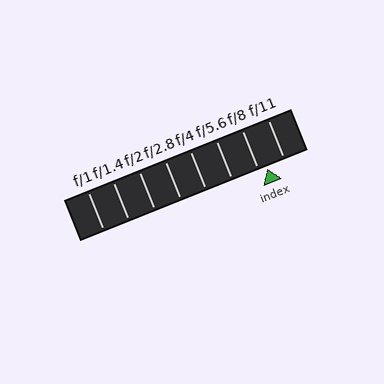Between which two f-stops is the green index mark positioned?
The index mark is between f/8 and f/11.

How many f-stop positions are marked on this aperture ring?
There are 8 f-stop positions marked.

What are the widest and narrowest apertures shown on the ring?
The widest aperture shown is f/1 and the narrowest is f/11.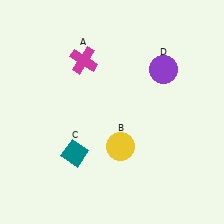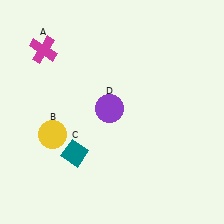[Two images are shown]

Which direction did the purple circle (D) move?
The purple circle (D) moved left.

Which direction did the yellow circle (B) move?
The yellow circle (B) moved left.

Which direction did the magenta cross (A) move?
The magenta cross (A) moved left.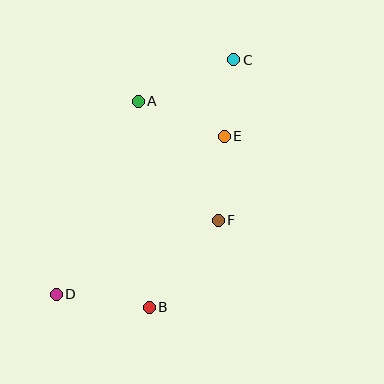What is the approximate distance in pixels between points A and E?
The distance between A and E is approximately 93 pixels.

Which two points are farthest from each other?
Points C and D are farthest from each other.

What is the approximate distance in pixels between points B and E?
The distance between B and E is approximately 187 pixels.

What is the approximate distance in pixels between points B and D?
The distance between B and D is approximately 94 pixels.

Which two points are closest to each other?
Points C and E are closest to each other.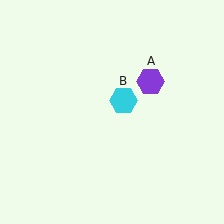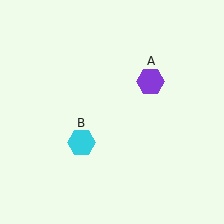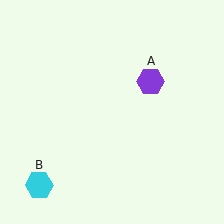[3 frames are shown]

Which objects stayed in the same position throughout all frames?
Purple hexagon (object A) remained stationary.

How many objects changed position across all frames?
1 object changed position: cyan hexagon (object B).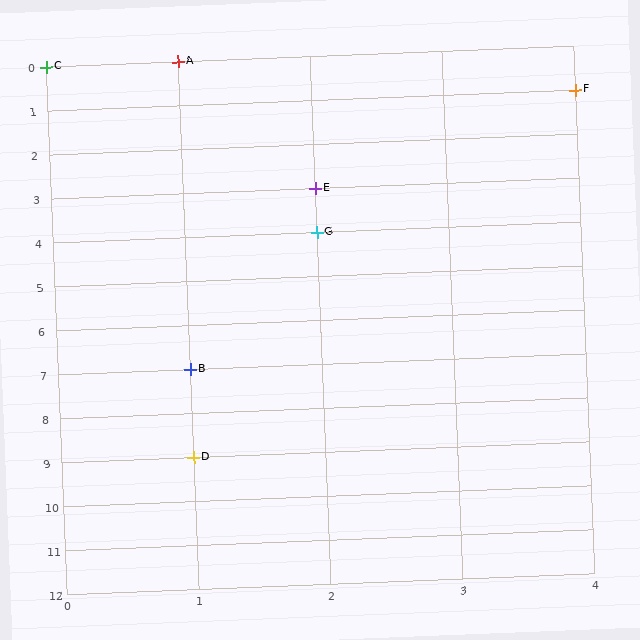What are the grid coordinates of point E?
Point E is at grid coordinates (2, 3).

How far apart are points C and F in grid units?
Points C and F are 4 columns and 1 row apart (about 4.1 grid units diagonally).